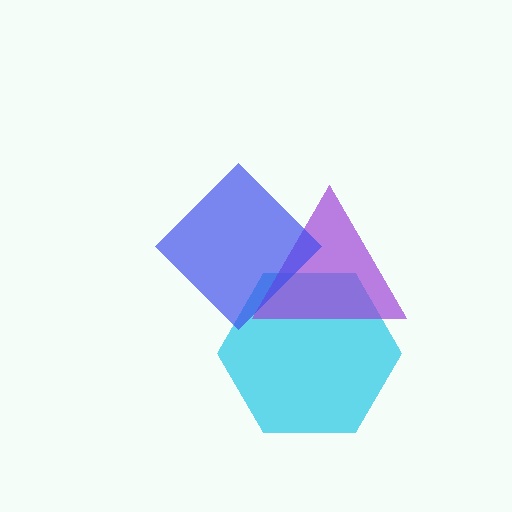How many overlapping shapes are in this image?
There are 3 overlapping shapes in the image.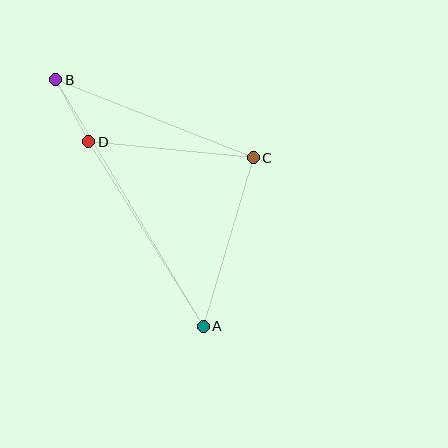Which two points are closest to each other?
Points B and D are closest to each other.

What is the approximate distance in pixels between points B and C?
The distance between B and C is approximately 213 pixels.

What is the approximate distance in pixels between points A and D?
The distance between A and D is approximately 217 pixels.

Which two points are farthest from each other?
Points A and B are farthest from each other.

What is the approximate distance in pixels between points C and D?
The distance between C and D is approximately 165 pixels.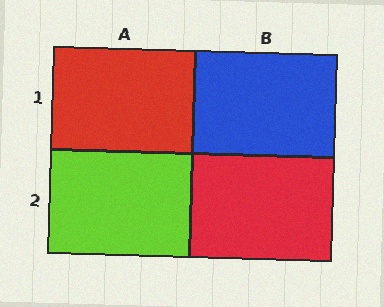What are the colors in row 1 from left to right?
Red, blue.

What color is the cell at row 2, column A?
Lime.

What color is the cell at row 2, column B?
Red.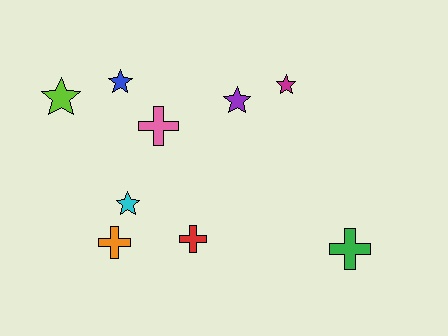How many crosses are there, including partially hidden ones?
There are 4 crosses.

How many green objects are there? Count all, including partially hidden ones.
There is 1 green object.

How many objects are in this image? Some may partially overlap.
There are 9 objects.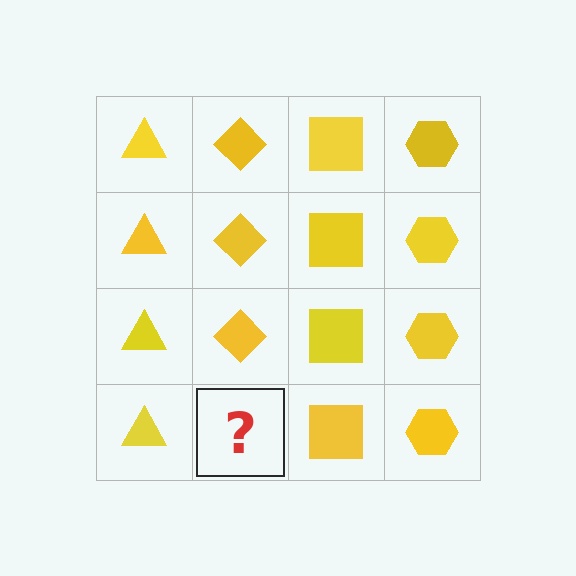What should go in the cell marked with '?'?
The missing cell should contain a yellow diamond.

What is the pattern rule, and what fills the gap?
The rule is that each column has a consistent shape. The gap should be filled with a yellow diamond.